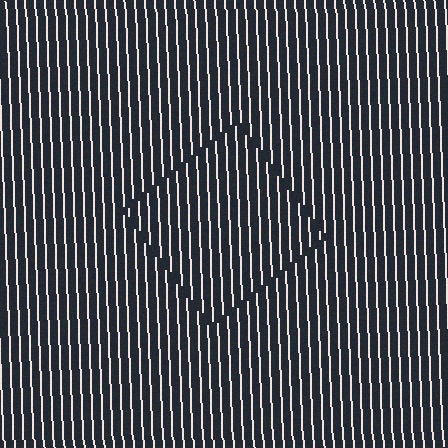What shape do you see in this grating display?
An illusory square. The interior of the shape contains the same grating, shifted by half a period — the contour is defined by the phase discontinuity where line-ends from the inner and outer gratings abut.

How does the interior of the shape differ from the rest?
The interior of the shape contains the same grating, shifted by half a period — the contour is defined by the phase discontinuity where line-ends from the inner and outer gratings abut.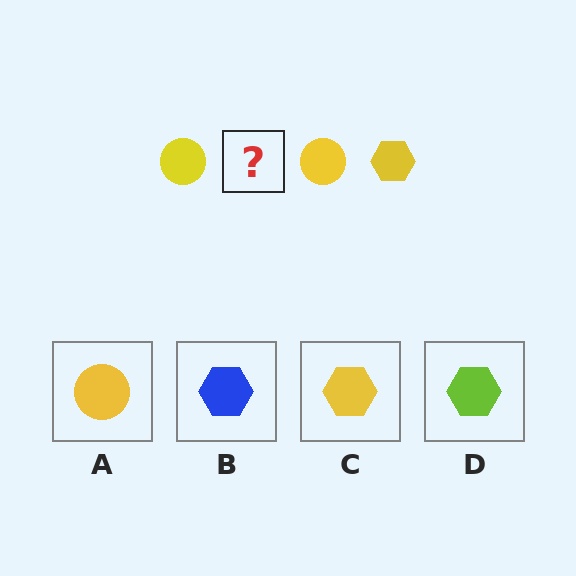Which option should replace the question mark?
Option C.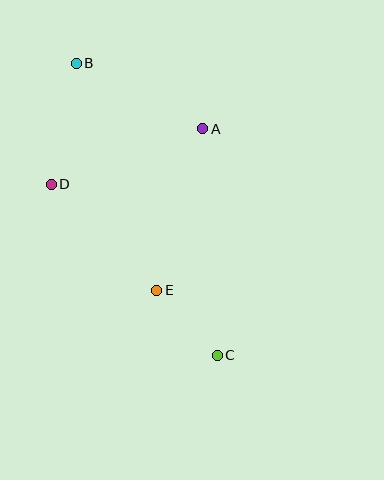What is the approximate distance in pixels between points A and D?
The distance between A and D is approximately 161 pixels.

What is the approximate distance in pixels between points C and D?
The distance between C and D is approximately 238 pixels.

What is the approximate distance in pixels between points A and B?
The distance between A and B is approximately 142 pixels.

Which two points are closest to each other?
Points C and E are closest to each other.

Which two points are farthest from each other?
Points B and C are farthest from each other.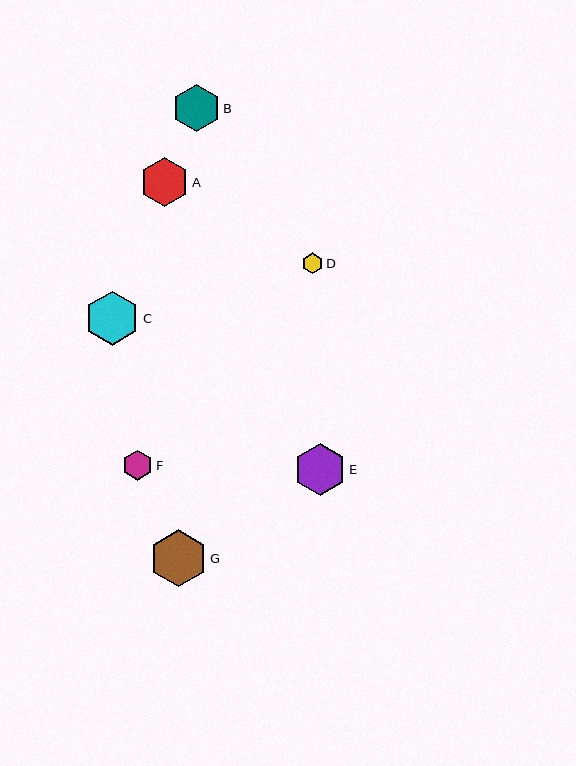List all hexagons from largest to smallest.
From largest to smallest: G, C, E, A, B, F, D.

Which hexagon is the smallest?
Hexagon D is the smallest with a size of approximately 21 pixels.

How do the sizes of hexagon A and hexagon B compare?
Hexagon A and hexagon B are approximately the same size.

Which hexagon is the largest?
Hexagon G is the largest with a size of approximately 57 pixels.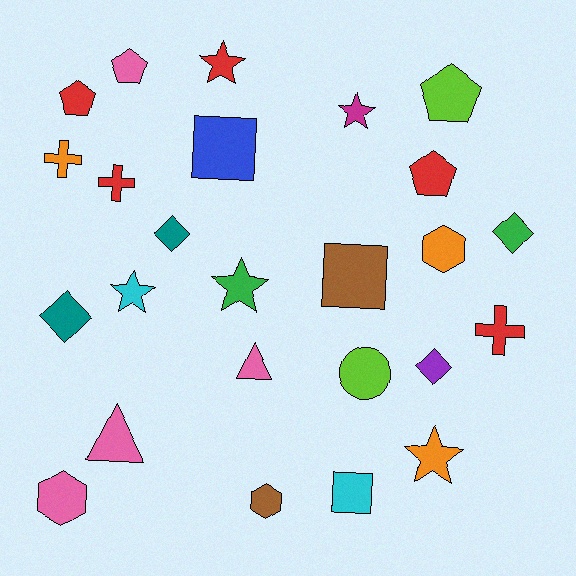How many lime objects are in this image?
There are 2 lime objects.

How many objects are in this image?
There are 25 objects.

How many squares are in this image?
There are 3 squares.